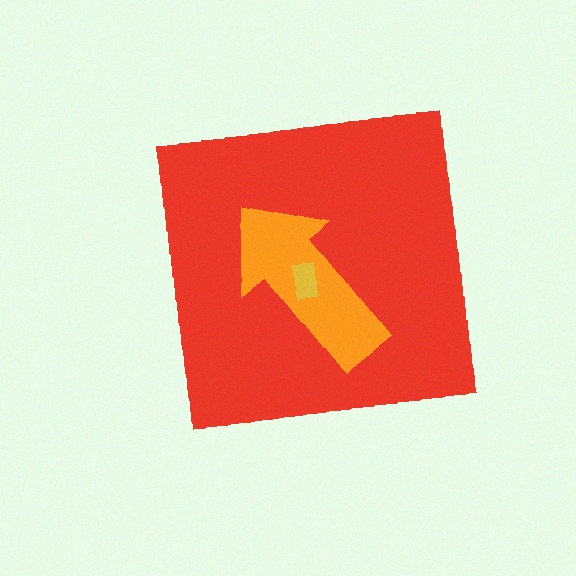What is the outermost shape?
The red square.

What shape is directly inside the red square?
The orange arrow.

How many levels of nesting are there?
3.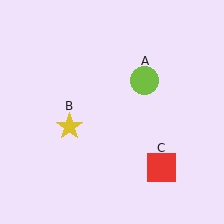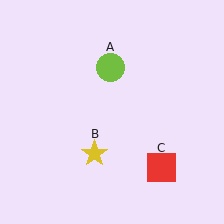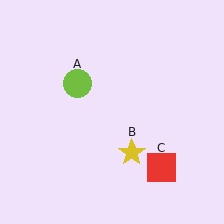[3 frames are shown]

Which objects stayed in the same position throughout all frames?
Red square (object C) remained stationary.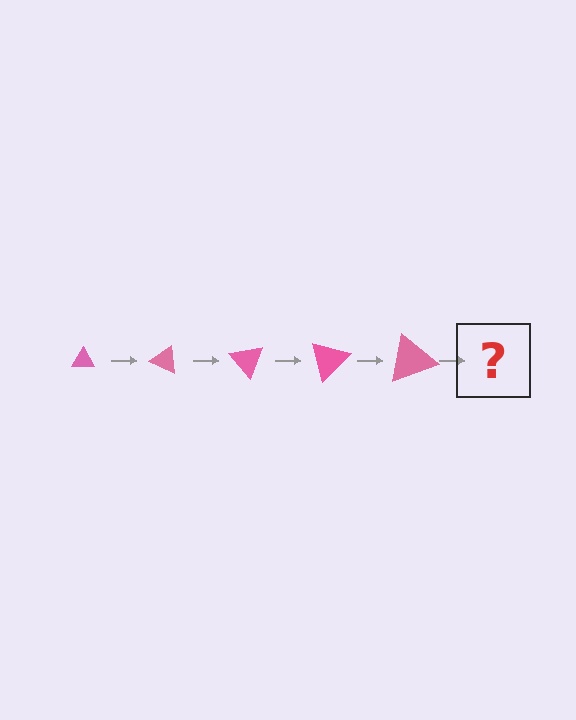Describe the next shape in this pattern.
It should be a triangle, larger than the previous one and rotated 125 degrees from the start.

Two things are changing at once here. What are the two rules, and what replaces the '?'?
The two rules are that the triangle grows larger each step and it rotates 25 degrees each step. The '?' should be a triangle, larger than the previous one and rotated 125 degrees from the start.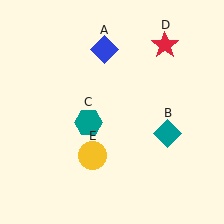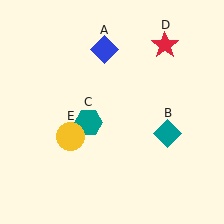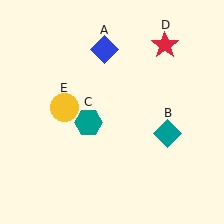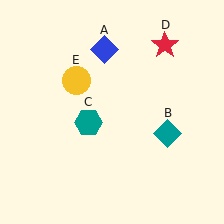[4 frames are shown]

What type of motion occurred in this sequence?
The yellow circle (object E) rotated clockwise around the center of the scene.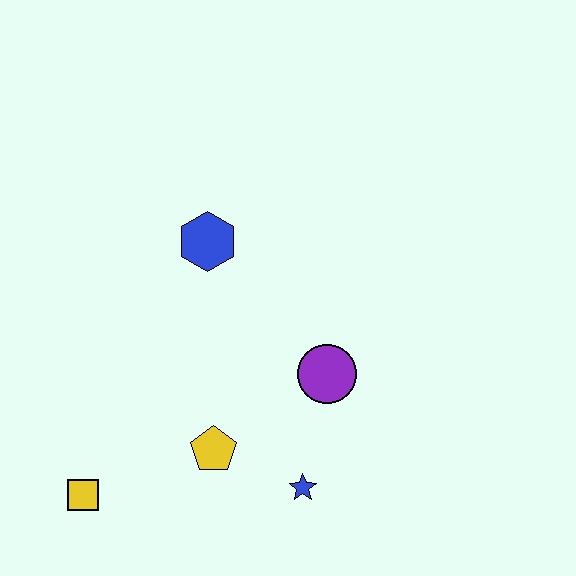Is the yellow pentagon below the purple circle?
Yes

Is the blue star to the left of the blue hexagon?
No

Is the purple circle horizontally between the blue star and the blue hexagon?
No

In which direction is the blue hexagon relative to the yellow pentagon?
The blue hexagon is above the yellow pentagon.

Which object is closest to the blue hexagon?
The purple circle is closest to the blue hexagon.